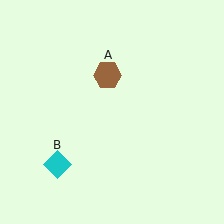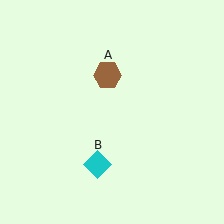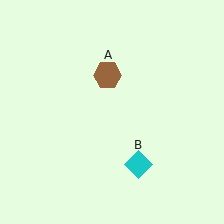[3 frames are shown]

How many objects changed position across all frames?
1 object changed position: cyan diamond (object B).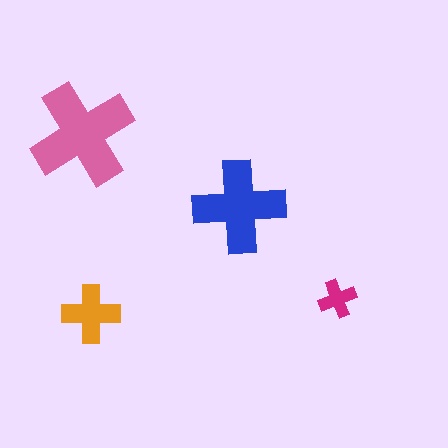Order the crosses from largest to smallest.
the pink one, the blue one, the orange one, the magenta one.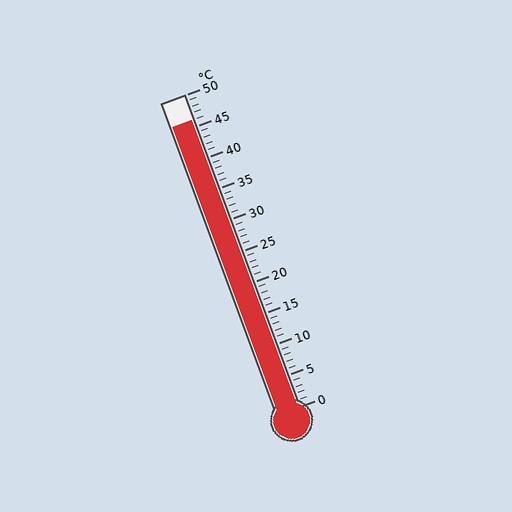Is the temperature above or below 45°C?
The temperature is above 45°C.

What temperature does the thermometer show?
The thermometer shows approximately 46°C.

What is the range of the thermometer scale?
The thermometer scale ranges from 0°C to 50°C.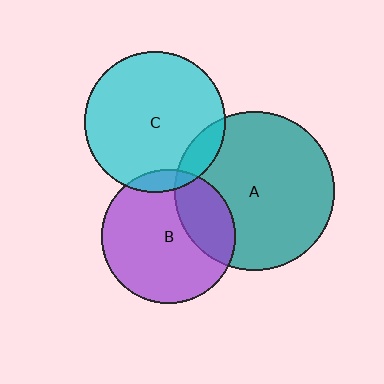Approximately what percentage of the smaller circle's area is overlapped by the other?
Approximately 10%.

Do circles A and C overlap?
Yes.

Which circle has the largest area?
Circle A (teal).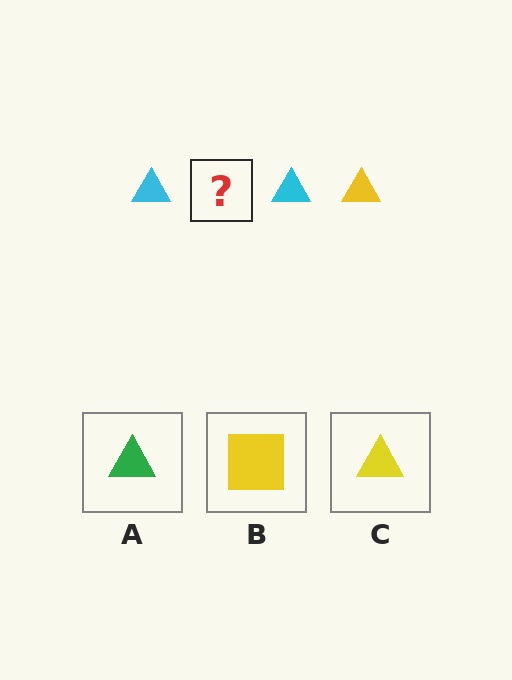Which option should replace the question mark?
Option C.